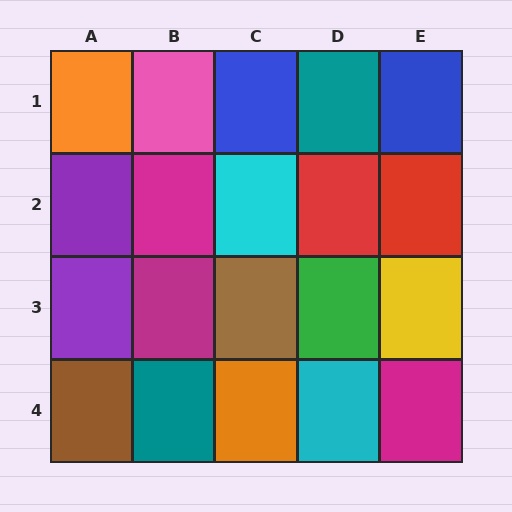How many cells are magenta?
3 cells are magenta.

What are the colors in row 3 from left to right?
Purple, magenta, brown, green, yellow.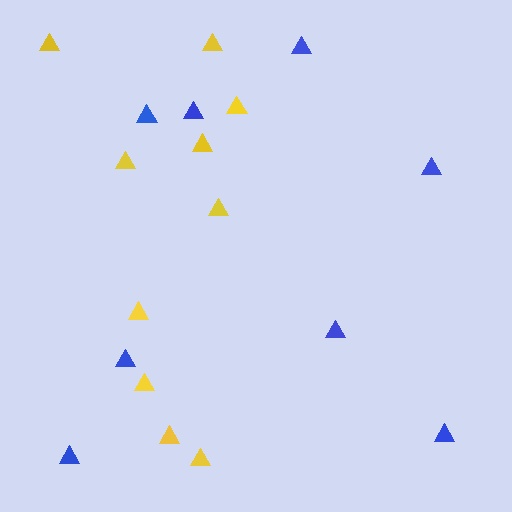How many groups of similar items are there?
There are 2 groups: one group of blue triangles (8) and one group of yellow triangles (10).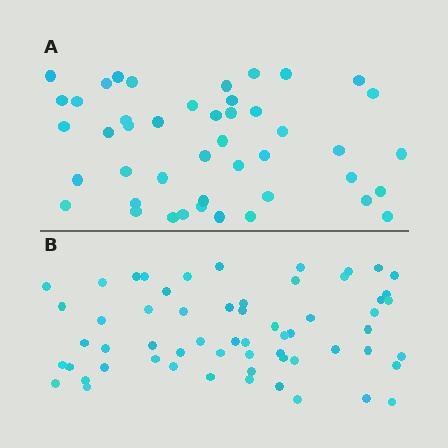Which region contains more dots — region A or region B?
Region B (the bottom region) has more dots.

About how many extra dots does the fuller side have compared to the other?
Region B has approximately 15 more dots than region A.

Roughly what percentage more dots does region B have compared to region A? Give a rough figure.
About 35% more.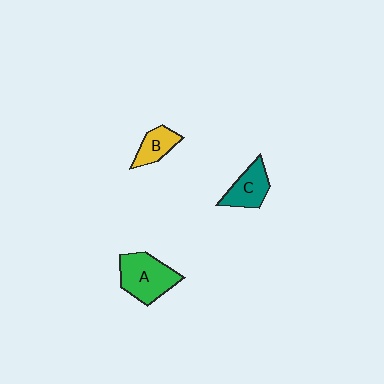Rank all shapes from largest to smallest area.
From largest to smallest: A (green), C (teal), B (yellow).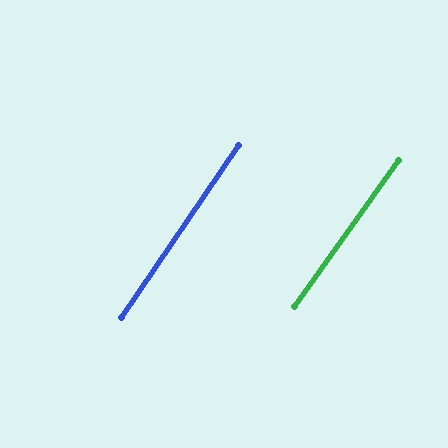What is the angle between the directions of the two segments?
Approximately 1 degree.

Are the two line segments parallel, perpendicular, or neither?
Parallel — their directions differ by only 1.3°.